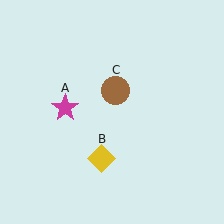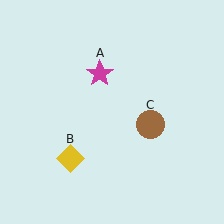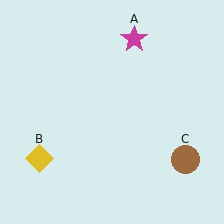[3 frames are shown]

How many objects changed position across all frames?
3 objects changed position: magenta star (object A), yellow diamond (object B), brown circle (object C).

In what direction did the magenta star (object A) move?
The magenta star (object A) moved up and to the right.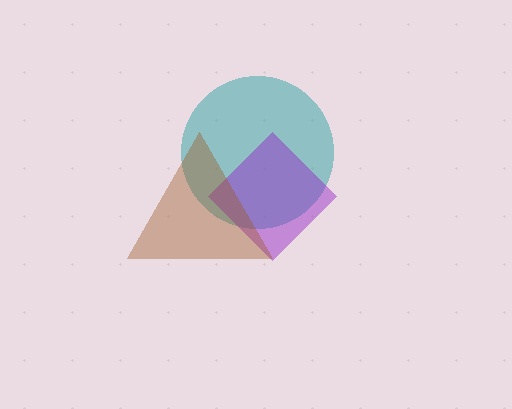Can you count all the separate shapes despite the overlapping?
Yes, there are 3 separate shapes.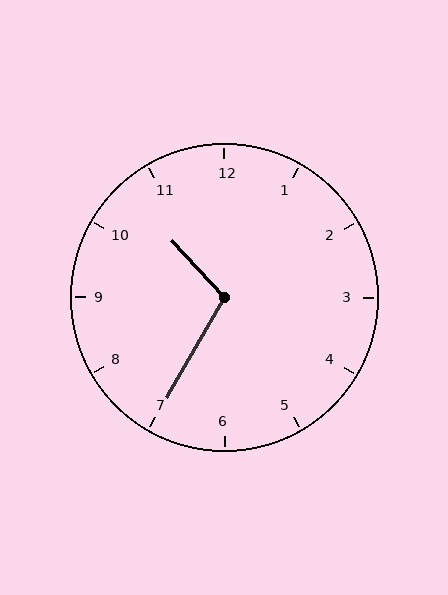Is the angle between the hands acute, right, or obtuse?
It is obtuse.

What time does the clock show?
10:35.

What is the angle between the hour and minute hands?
Approximately 108 degrees.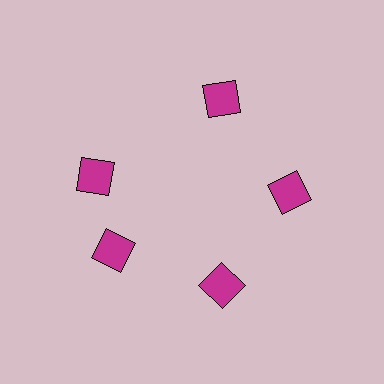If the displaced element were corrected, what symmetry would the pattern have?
It would have 5-fold rotational symmetry — the pattern would map onto itself every 72 degrees.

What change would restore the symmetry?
The symmetry would be restored by rotating it back into even spacing with its neighbors so that all 5 diamonds sit at equal angles and equal distance from the center.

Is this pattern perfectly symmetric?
No. The 5 magenta diamonds are arranged in a ring, but one element near the 10 o'clock position is rotated out of alignment along the ring, breaking the 5-fold rotational symmetry.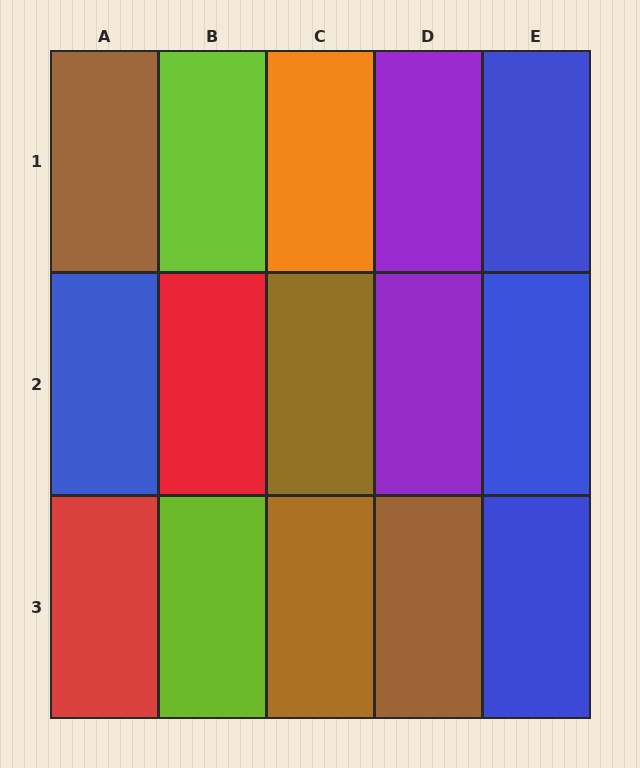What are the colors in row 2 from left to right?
Blue, red, brown, purple, blue.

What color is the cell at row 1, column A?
Brown.